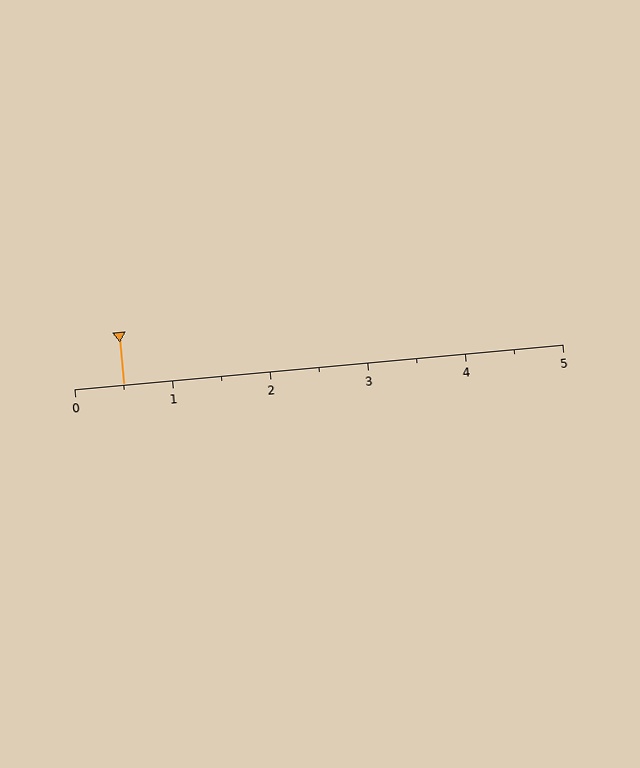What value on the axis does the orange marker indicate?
The marker indicates approximately 0.5.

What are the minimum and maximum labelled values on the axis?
The axis runs from 0 to 5.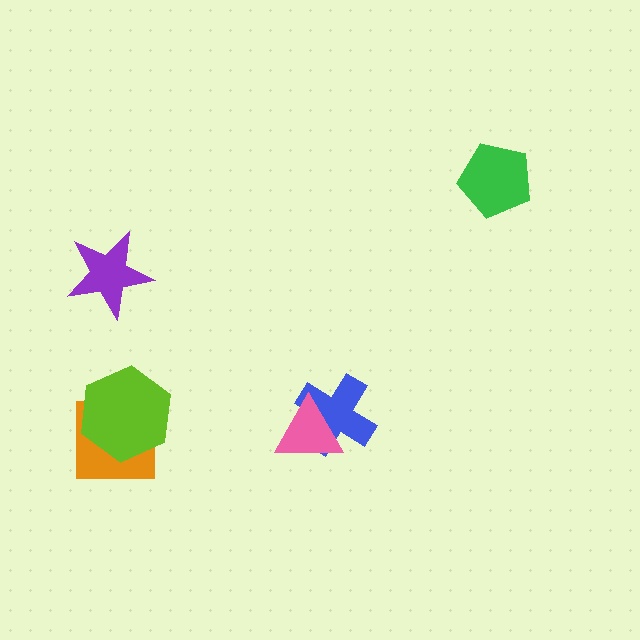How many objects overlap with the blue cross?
1 object overlaps with the blue cross.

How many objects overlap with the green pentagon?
0 objects overlap with the green pentagon.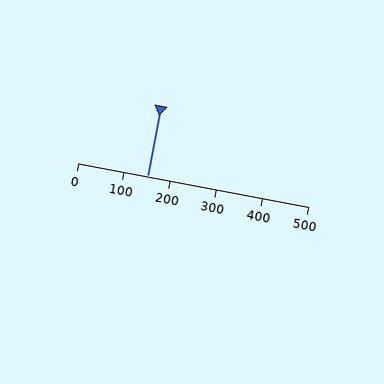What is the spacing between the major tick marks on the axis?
The major ticks are spaced 100 apart.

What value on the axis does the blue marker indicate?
The marker indicates approximately 150.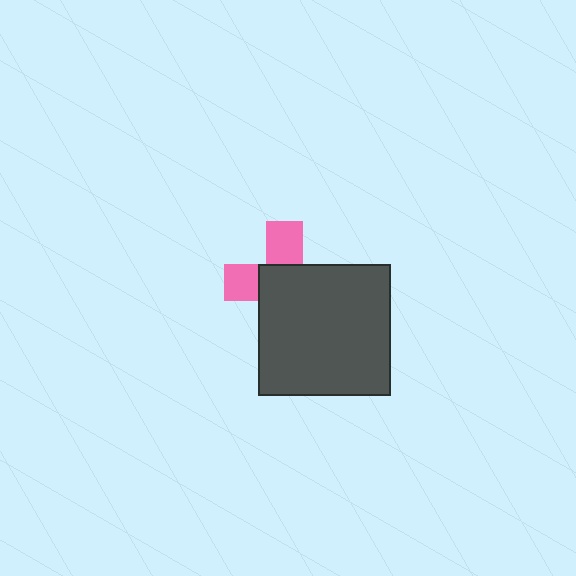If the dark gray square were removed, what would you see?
You would see the complete pink cross.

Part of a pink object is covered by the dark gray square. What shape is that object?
It is a cross.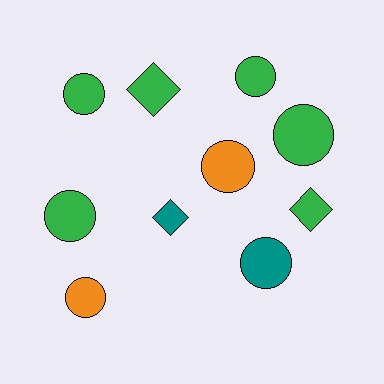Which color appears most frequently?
Green, with 6 objects.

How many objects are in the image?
There are 10 objects.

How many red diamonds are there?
There are no red diamonds.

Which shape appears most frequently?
Circle, with 7 objects.